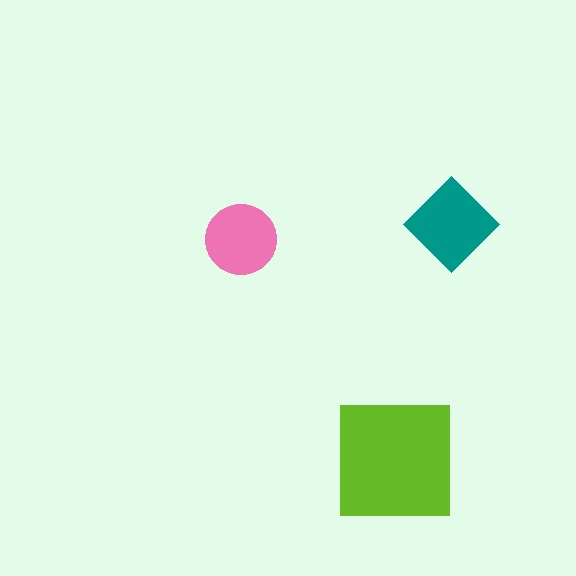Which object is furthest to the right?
The teal diamond is rightmost.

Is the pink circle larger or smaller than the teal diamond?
Smaller.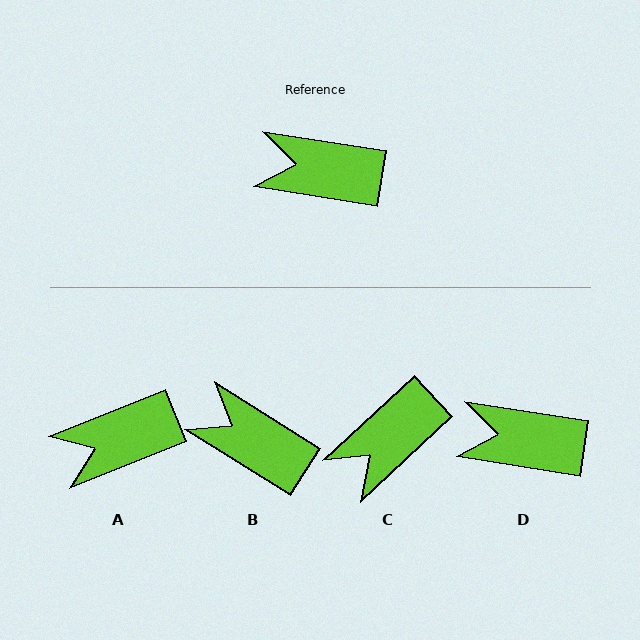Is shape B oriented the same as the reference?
No, it is off by about 23 degrees.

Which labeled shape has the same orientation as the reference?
D.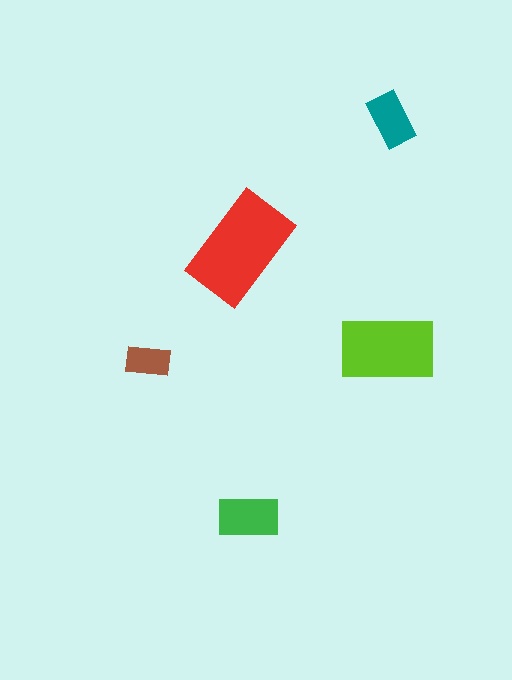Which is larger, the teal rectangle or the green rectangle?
The green one.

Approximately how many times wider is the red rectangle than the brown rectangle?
About 2.5 times wider.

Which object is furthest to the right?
The teal rectangle is rightmost.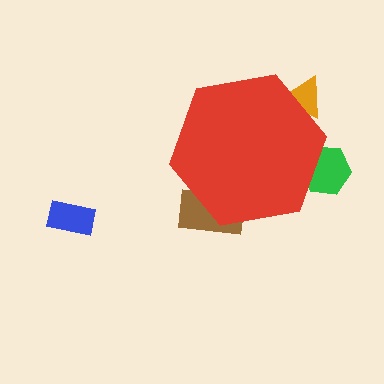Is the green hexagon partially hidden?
Yes, the green hexagon is partially hidden behind the red hexagon.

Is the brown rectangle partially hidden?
Yes, the brown rectangle is partially hidden behind the red hexagon.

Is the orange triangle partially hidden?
Yes, the orange triangle is partially hidden behind the red hexagon.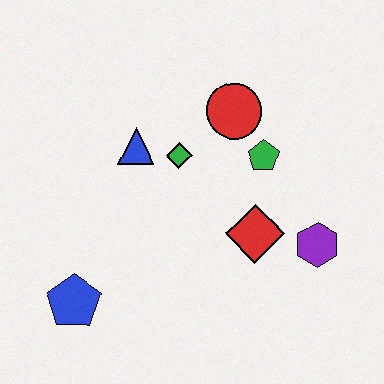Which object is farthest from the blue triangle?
The purple hexagon is farthest from the blue triangle.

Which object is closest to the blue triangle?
The green diamond is closest to the blue triangle.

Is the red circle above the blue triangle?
Yes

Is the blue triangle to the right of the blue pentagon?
Yes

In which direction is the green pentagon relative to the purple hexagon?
The green pentagon is above the purple hexagon.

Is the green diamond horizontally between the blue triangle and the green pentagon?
Yes